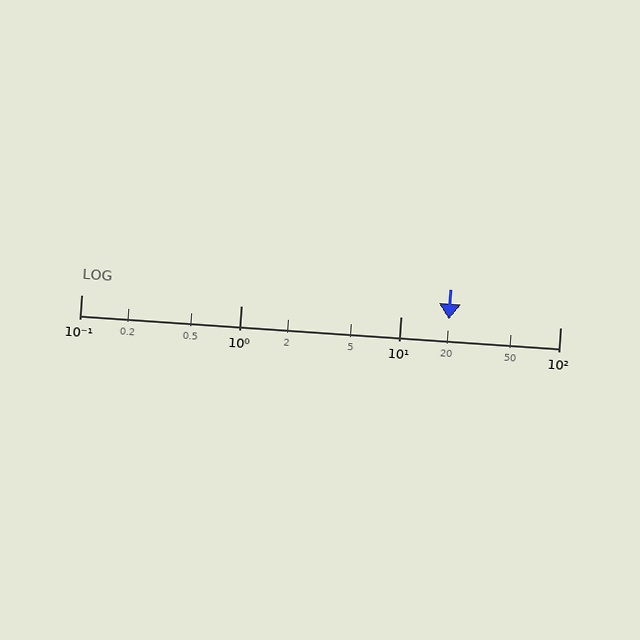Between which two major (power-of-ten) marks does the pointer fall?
The pointer is between 10 and 100.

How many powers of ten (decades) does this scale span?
The scale spans 3 decades, from 0.1 to 100.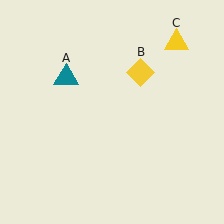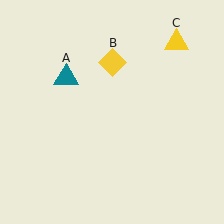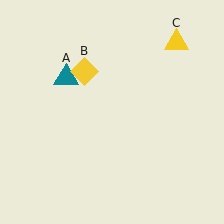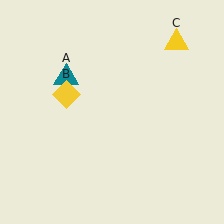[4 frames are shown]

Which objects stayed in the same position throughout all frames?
Teal triangle (object A) and yellow triangle (object C) remained stationary.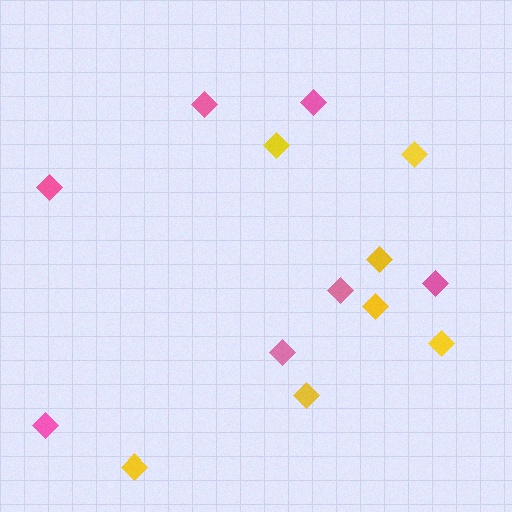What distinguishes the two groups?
There are 2 groups: one group of yellow diamonds (7) and one group of pink diamonds (7).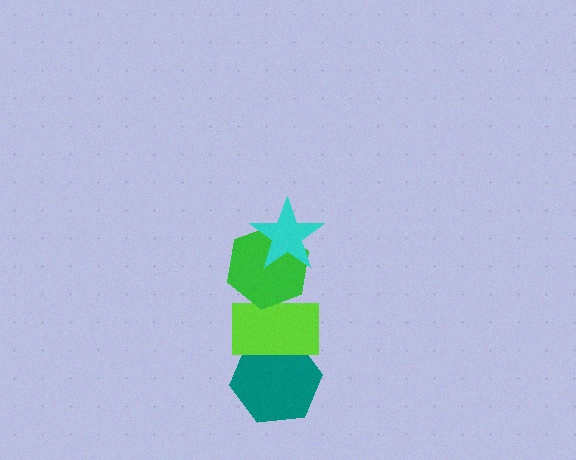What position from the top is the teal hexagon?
The teal hexagon is 4th from the top.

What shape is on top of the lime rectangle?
The green hexagon is on top of the lime rectangle.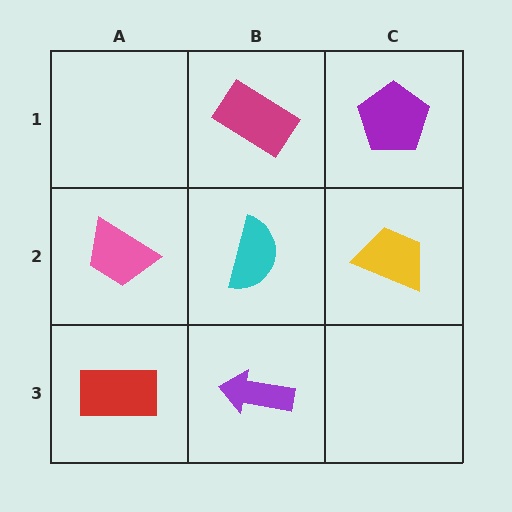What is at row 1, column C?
A purple pentagon.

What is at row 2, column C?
A yellow trapezoid.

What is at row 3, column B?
A purple arrow.